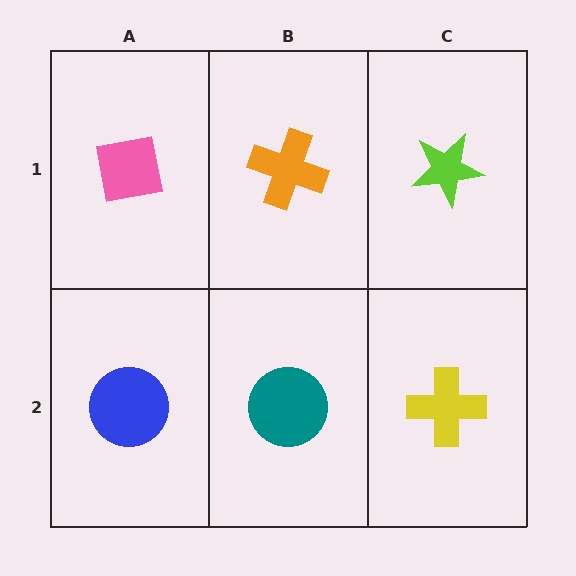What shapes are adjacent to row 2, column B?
An orange cross (row 1, column B), a blue circle (row 2, column A), a yellow cross (row 2, column C).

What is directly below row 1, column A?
A blue circle.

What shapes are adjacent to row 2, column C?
A lime star (row 1, column C), a teal circle (row 2, column B).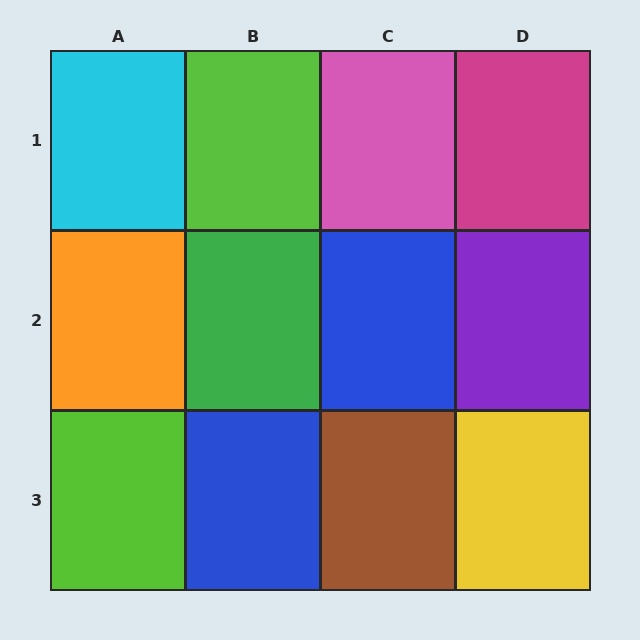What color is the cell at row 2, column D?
Purple.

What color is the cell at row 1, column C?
Pink.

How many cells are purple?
1 cell is purple.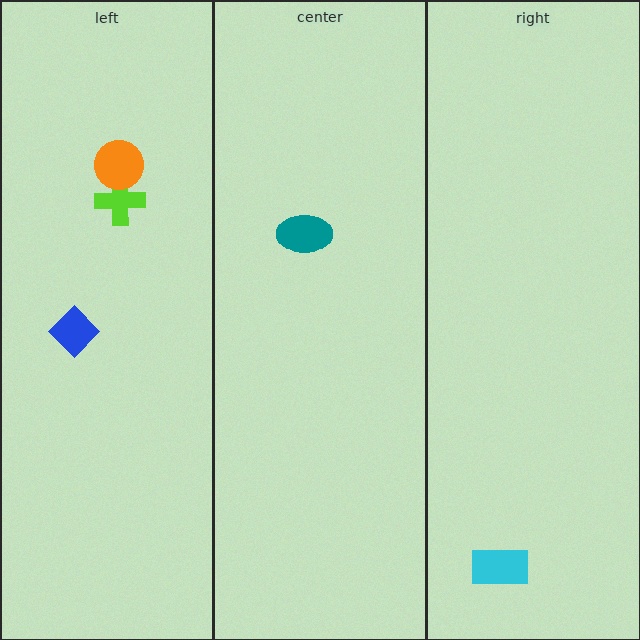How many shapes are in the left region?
3.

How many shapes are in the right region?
1.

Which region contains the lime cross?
The left region.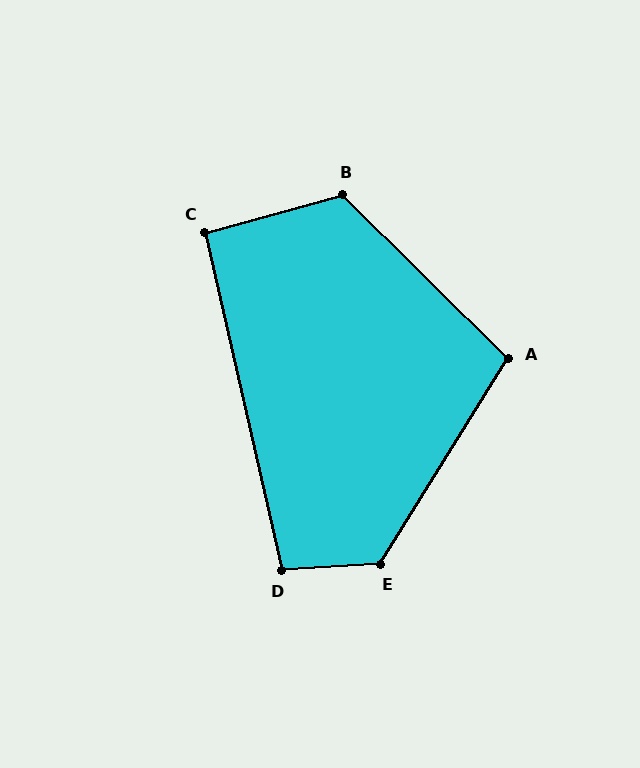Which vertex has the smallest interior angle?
C, at approximately 92 degrees.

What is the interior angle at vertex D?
Approximately 99 degrees (obtuse).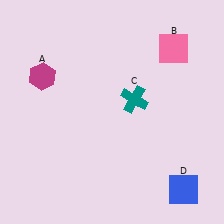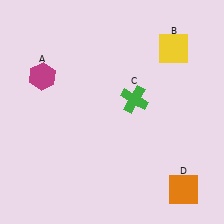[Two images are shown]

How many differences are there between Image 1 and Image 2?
There are 3 differences between the two images.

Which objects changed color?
B changed from pink to yellow. C changed from teal to green. D changed from blue to orange.